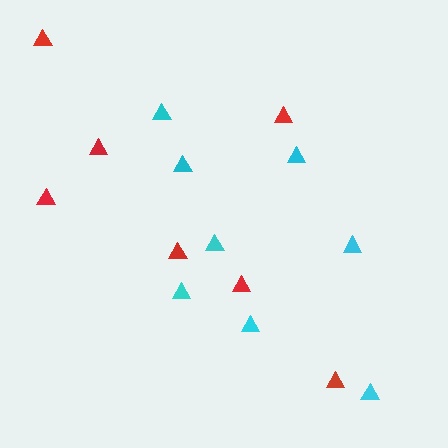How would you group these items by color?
There are 2 groups: one group of red triangles (7) and one group of cyan triangles (8).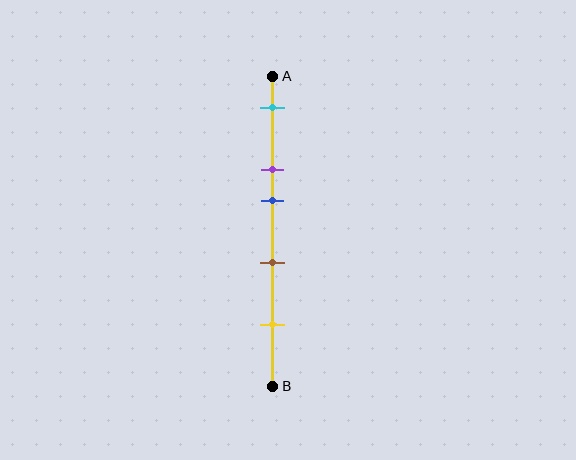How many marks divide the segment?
There are 5 marks dividing the segment.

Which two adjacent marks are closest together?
The purple and blue marks are the closest adjacent pair.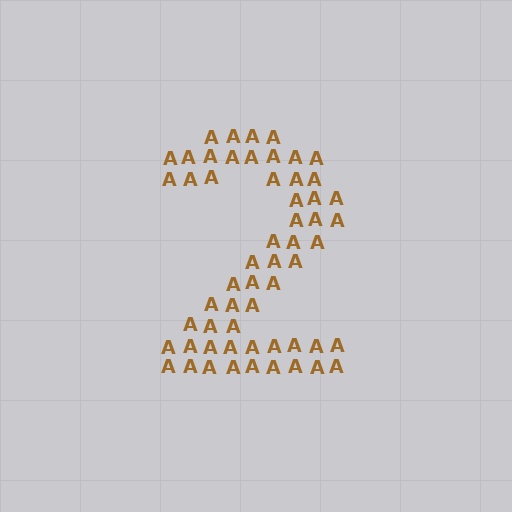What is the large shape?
The large shape is the digit 2.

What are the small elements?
The small elements are letter A's.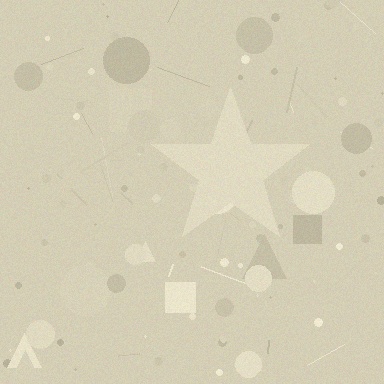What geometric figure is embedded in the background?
A star is embedded in the background.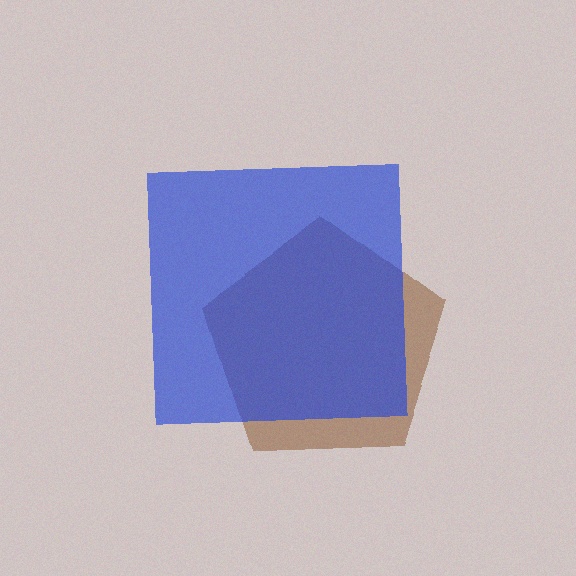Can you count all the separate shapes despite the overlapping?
Yes, there are 2 separate shapes.